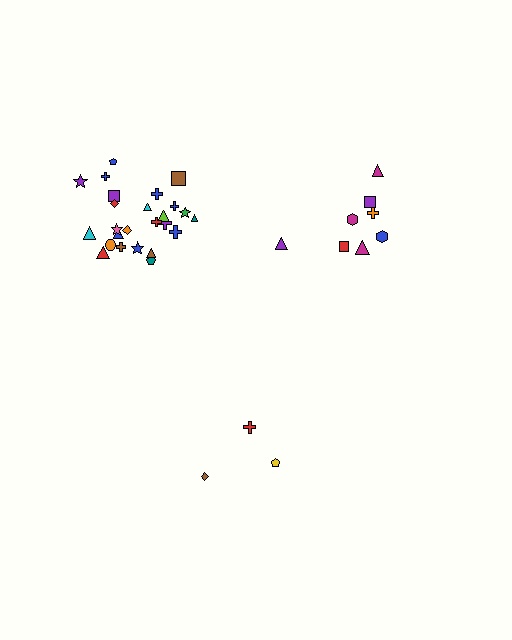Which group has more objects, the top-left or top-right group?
The top-left group.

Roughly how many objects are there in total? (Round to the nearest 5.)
Roughly 35 objects in total.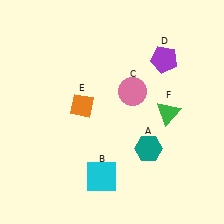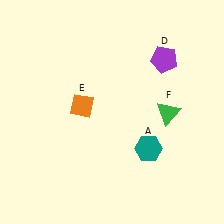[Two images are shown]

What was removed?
The pink circle (C), the cyan square (B) were removed in Image 2.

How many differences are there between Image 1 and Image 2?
There are 2 differences between the two images.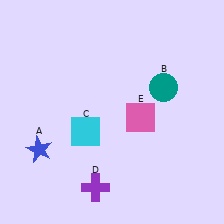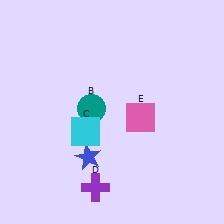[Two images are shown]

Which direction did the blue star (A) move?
The blue star (A) moved right.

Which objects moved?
The objects that moved are: the blue star (A), the teal circle (B).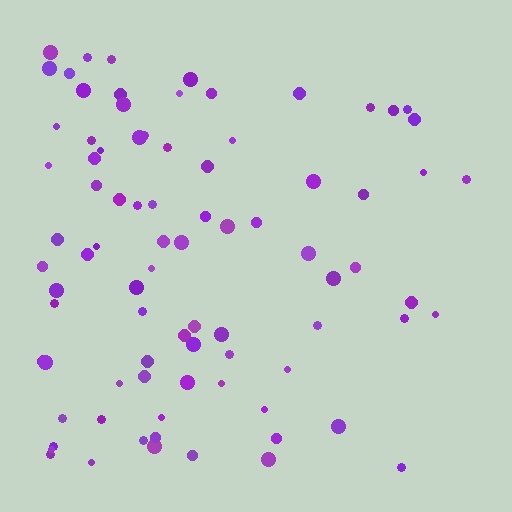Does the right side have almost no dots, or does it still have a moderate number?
Still a moderate number, just noticeably fewer than the left.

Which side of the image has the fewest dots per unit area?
The right.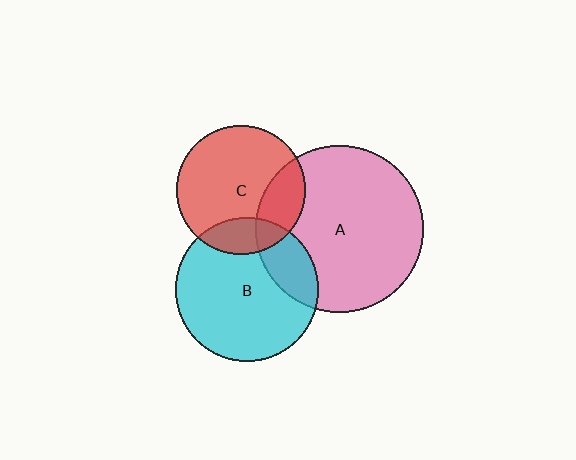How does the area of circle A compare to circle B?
Approximately 1.4 times.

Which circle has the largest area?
Circle A (pink).